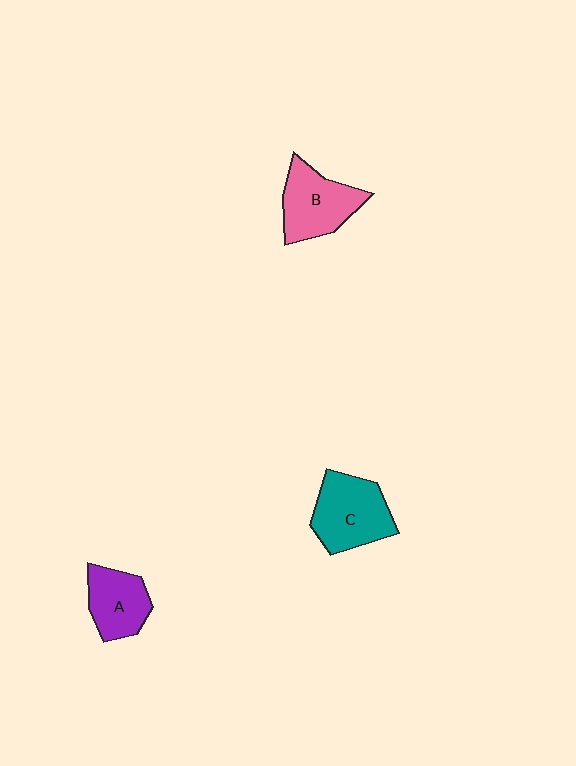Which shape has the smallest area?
Shape A (purple).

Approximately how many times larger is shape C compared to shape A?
Approximately 1.3 times.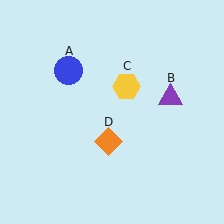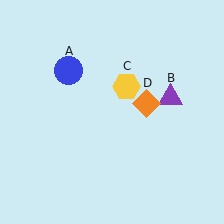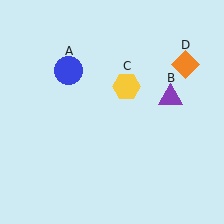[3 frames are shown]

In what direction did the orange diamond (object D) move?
The orange diamond (object D) moved up and to the right.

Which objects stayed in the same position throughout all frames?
Blue circle (object A) and purple triangle (object B) and yellow hexagon (object C) remained stationary.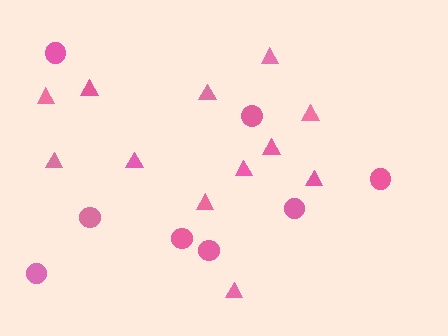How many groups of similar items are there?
There are 2 groups: one group of triangles (12) and one group of circles (8).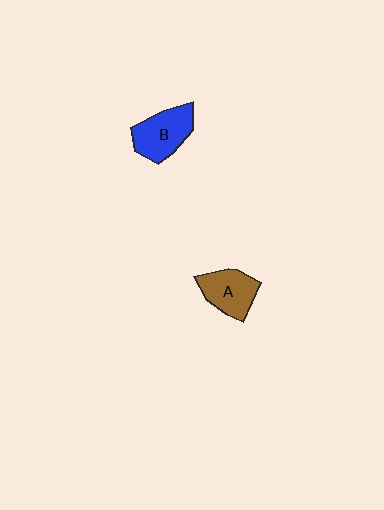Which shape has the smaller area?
Shape A (brown).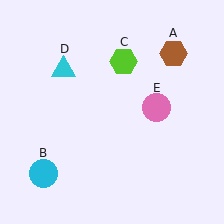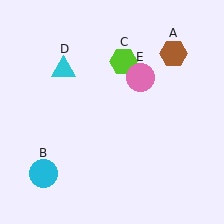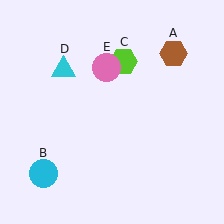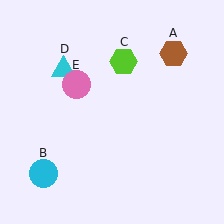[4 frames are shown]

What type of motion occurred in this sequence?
The pink circle (object E) rotated counterclockwise around the center of the scene.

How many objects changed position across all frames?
1 object changed position: pink circle (object E).